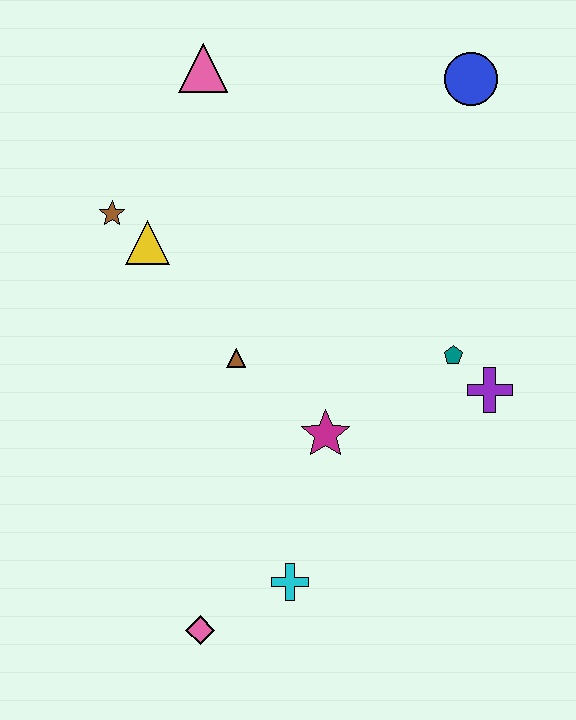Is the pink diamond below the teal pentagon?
Yes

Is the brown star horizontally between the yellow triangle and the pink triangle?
No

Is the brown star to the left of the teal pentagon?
Yes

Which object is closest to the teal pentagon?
The purple cross is closest to the teal pentagon.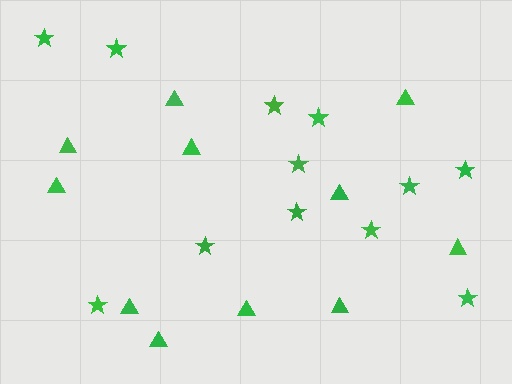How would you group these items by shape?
There are 2 groups: one group of triangles (11) and one group of stars (12).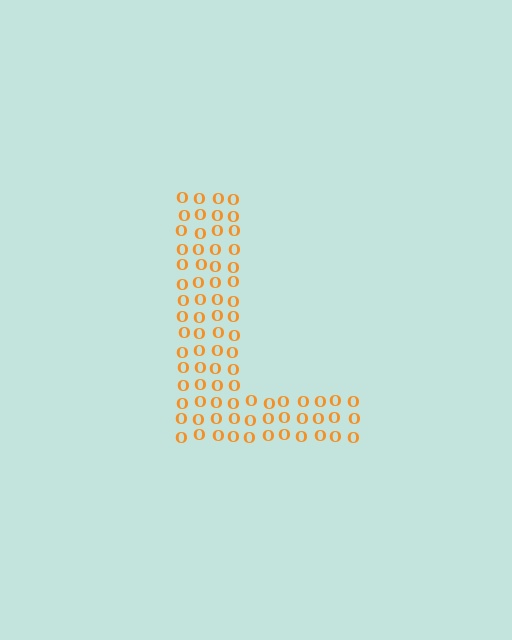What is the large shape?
The large shape is the letter L.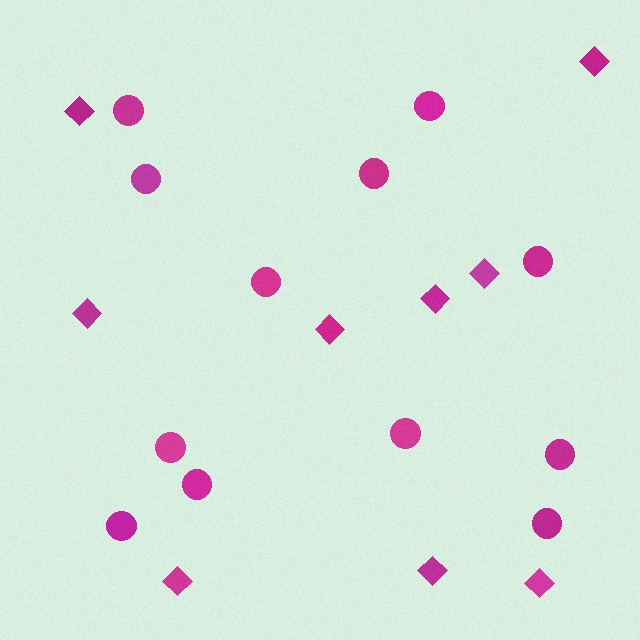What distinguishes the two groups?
There are 2 groups: one group of circles (12) and one group of diamonds (9).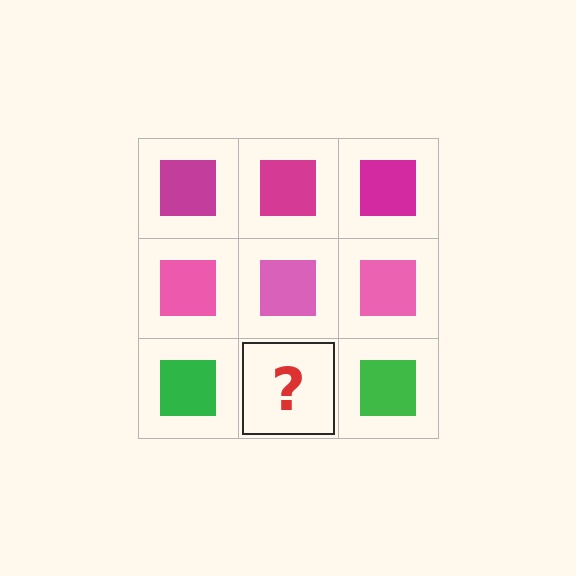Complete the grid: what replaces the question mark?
The question mark should be replaced with a green square.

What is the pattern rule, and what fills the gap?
The rule is that each row has a consistent color. The gap should be filled with a green square.